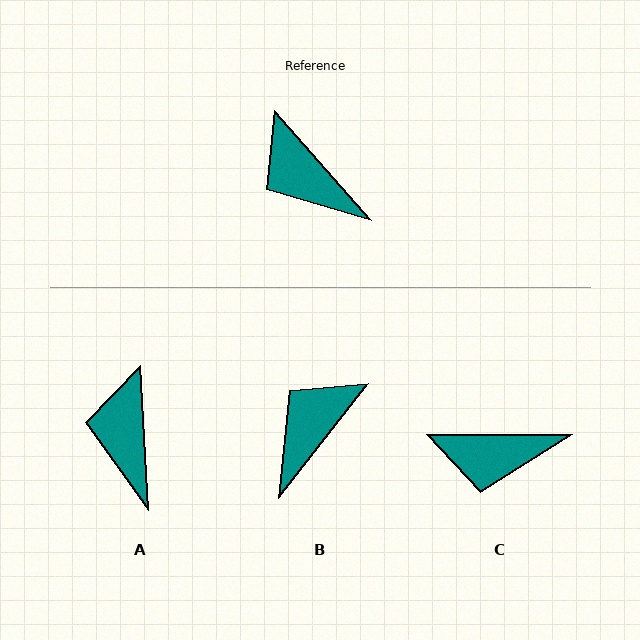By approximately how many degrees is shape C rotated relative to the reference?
Approximately 49 degrees counter-clockwise.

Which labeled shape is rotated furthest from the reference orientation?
B, about 80 degrees away.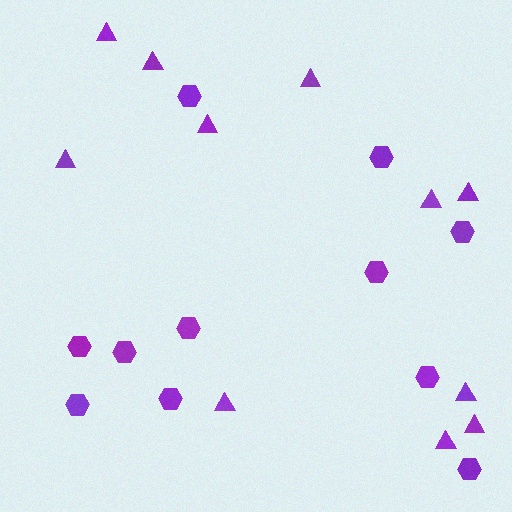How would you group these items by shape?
There are 2 groups: one group of hexagons (11) and one group of triangles (11).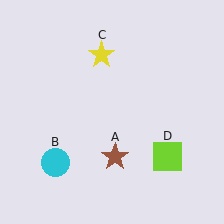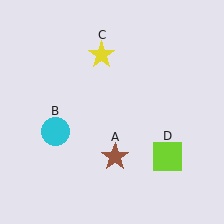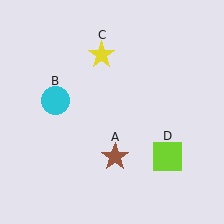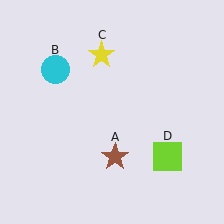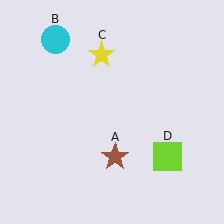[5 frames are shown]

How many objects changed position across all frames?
1 object changed position: cyan circle (object B).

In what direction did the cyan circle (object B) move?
The cyan circle (object B) moved up.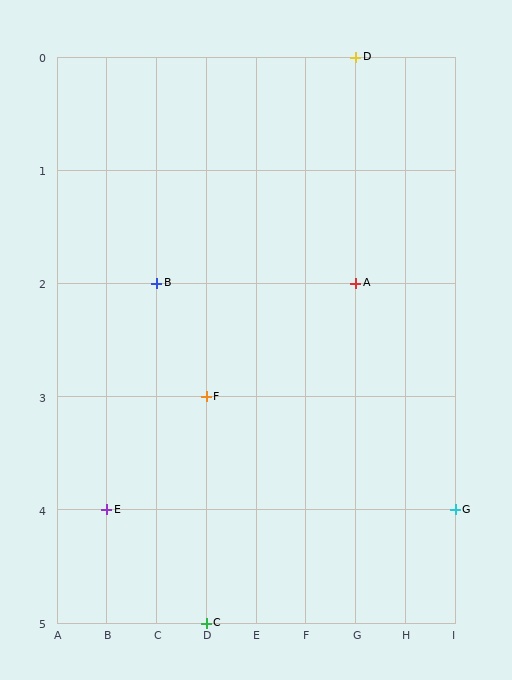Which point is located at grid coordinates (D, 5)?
Point C is at (D, 5).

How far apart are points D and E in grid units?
Points D and E are 5 columns and 4 rows apart (about 6.4 grid units diagonally).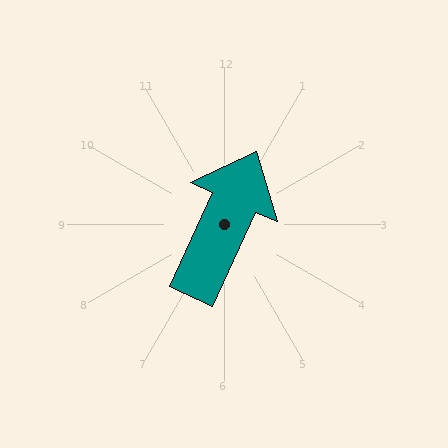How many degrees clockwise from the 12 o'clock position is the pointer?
Approximately 24 degrees.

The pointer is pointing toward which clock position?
Roughly 1 o'clock.